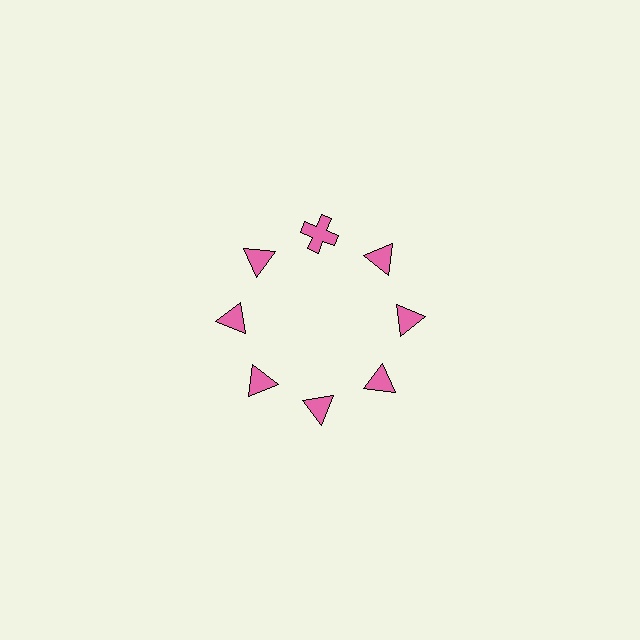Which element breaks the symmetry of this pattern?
The pink cross at roughly the 12 o'clock position breaks the symmetry. All other shapes are pink triangles.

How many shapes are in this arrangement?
There are 8 shapes arranged in a ring pattern.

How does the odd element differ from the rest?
It has a different shape: cross instead of triangle.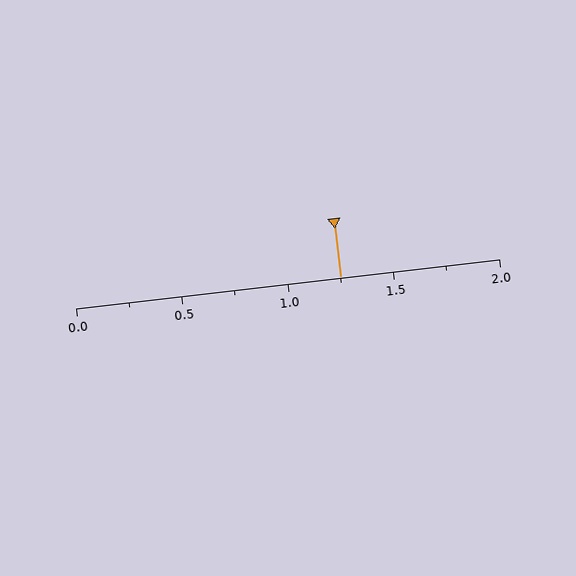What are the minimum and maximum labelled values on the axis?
The axis runs from 0.0 to 2.0.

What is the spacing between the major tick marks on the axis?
The major ticks are spaced 0.5 apart.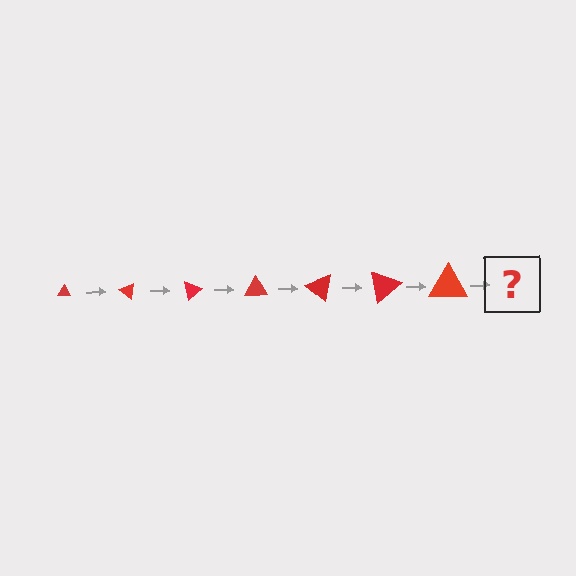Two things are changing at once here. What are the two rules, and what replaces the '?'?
The two rules are that the triangle grows larger each step and it rotates 40 degrees each step. The '?' should be a triangle, larger than the previous one and rotated 280 degrees from the start.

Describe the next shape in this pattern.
It should be a triangle, larger than the previous one and rotated 280 degrees from the start.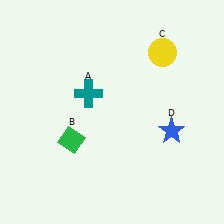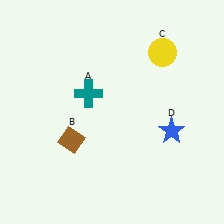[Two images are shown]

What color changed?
The diamond (B) changed from green in Image 1 to brown in Image 2.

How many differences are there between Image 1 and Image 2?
There is 1 difference between the two images.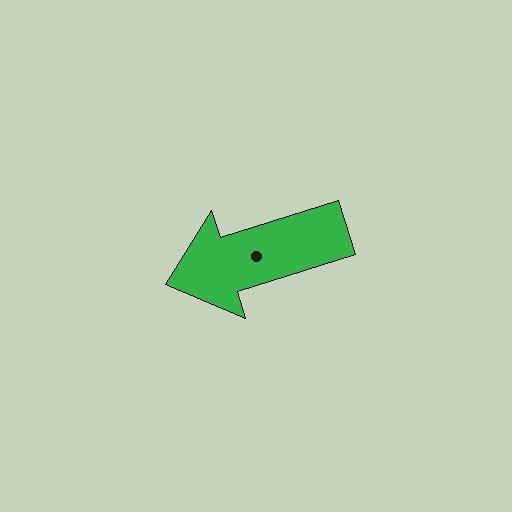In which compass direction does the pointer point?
West.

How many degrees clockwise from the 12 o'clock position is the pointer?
Approximately 253 degrees.